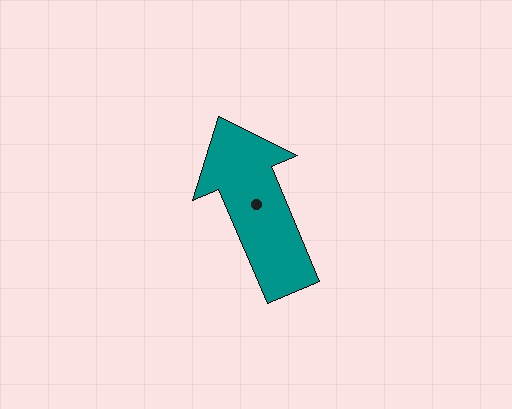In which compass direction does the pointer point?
Northwest.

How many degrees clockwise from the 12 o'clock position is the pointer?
Approximately 337 degrees.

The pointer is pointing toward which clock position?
Roughly 11 o'clock.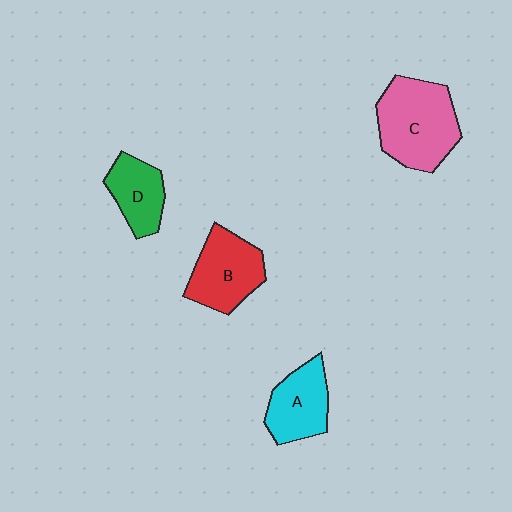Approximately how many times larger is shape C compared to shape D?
Approximately 1.8 times.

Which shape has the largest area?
Shape C (pink).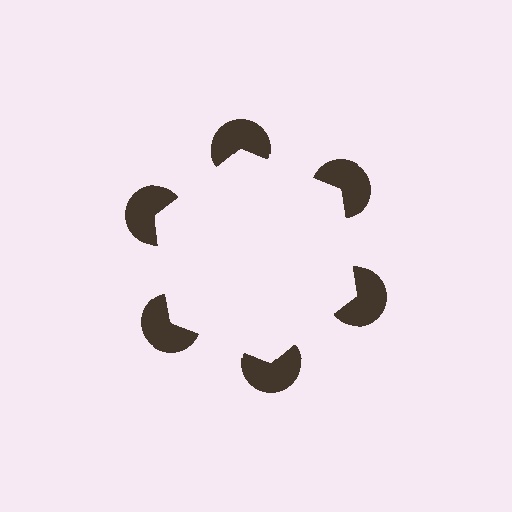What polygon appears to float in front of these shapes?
An illusory hexagon — its edges are inferred from the aligned wedge cuts in the pac-man discs, not physically drawn.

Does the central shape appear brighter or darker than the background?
It typically appears slightly brighter than the background, even though no actual brightness change is drawn.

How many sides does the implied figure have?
6 sides.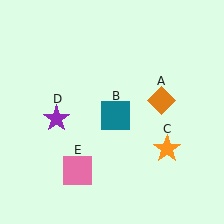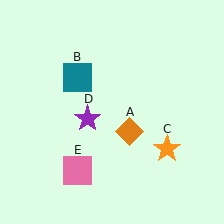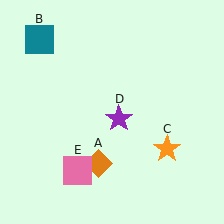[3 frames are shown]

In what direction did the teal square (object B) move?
The teal square (object B) moved up and to the left.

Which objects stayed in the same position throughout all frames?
Orange star (object C) and pink square (object E) remained stationary.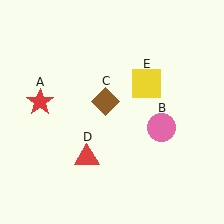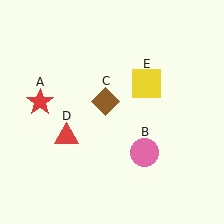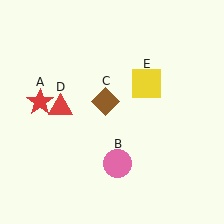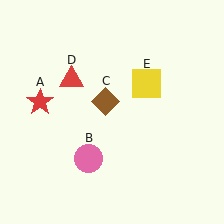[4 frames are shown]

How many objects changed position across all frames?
2 objects changed position: pink circle (object B), red triangle (object D).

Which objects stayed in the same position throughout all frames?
Red star (object A) and brown diamond (object C) and yellow square (object E) remained stationary.